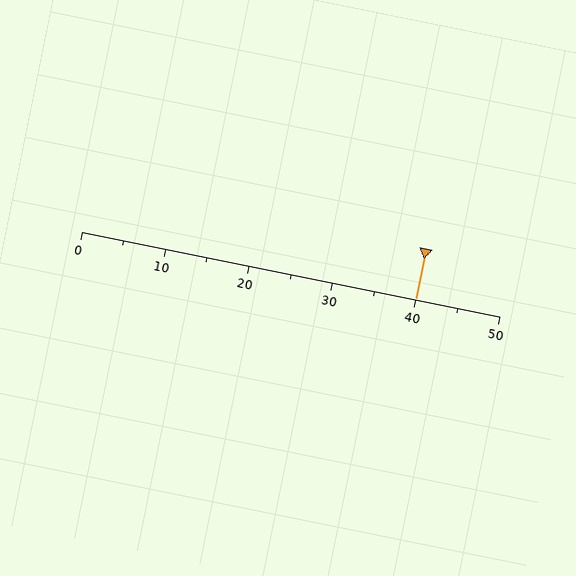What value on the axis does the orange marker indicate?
The marker indicates approximately 40.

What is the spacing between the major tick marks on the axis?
The major ticks are spaced 10 apart.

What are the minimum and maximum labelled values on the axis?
The axis runs from 0 to 50.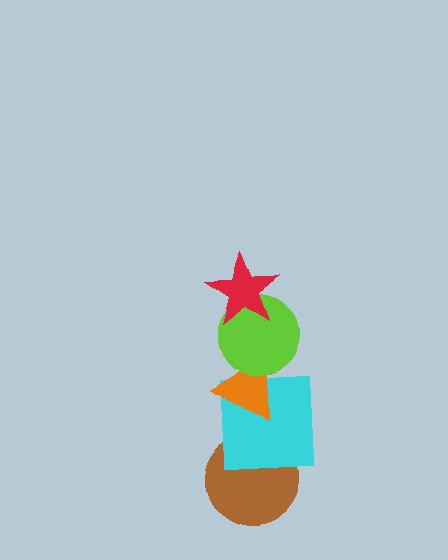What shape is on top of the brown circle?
The cyan square is on top of the brown circle.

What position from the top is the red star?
The red star is 1st from the top.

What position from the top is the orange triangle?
The orange triangle is 3rd from the top.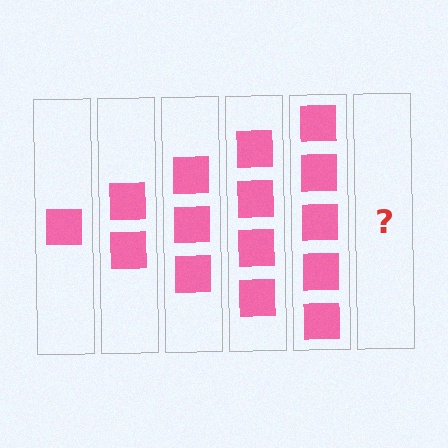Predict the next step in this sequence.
The next step is 6 squares.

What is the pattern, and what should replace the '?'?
The pattern is that each step adds one more square. The '?' should be 6 squares.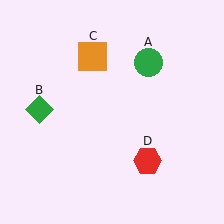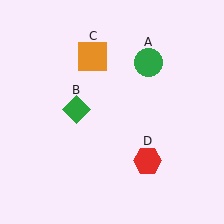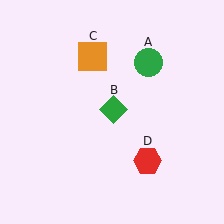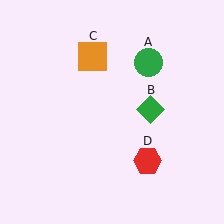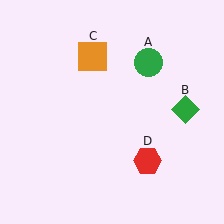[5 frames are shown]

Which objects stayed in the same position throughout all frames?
Green circle (object A) and orange square (object C) and red hexagon (object D) remained stationary.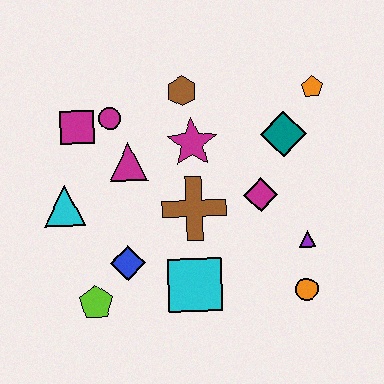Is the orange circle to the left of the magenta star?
No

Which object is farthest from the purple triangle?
The magenta square is farthest from the purple triangle.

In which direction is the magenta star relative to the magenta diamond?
The magenta star is to the left of the magenta diamond.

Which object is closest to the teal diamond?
The orange pentagon is closest to the teal diamond.